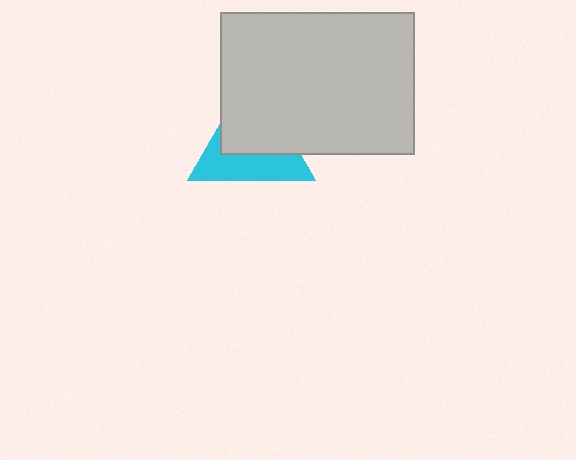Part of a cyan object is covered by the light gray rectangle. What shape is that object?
It is a triangle.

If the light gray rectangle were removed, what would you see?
You would see the complete cyan triangle.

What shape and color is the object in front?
The object in front is a light gray rectangle.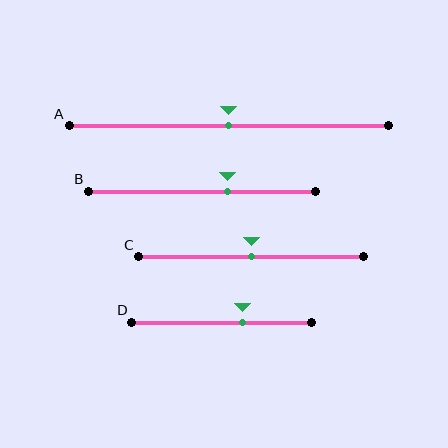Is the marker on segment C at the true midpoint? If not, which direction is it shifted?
Yes, the marker on segment C is at the true midpoint.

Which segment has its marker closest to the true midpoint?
Segment A has its marker closest to the true midpoint.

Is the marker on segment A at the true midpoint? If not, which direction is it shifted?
Yes, the marker on segment A is at the true midpoint.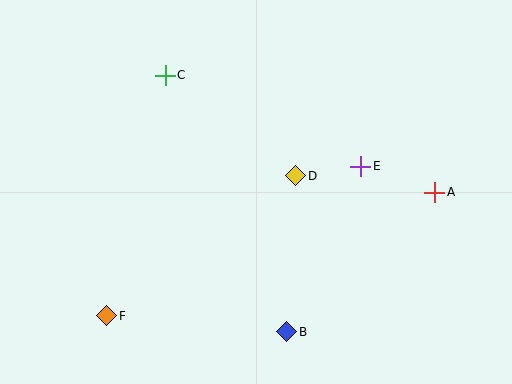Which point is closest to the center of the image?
Point D at (296, 176) is closest to the center.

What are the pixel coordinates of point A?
Point A is at (435, 192).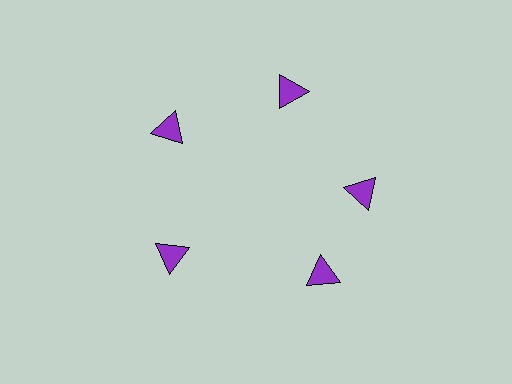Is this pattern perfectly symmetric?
No. The 5 purple triangles are arranged in a ring, but one element near the 5 o'clock position is rotated out of alignment along the ring, breaking the 5-fold rotational symmetry.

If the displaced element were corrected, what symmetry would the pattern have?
It would have 5-fold rotational symmetry — the pattern would map onto itself every 72 degrees.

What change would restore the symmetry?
The symmetry would be restored by rotating it back into even spacing with its neighbors so that all 5 triangles sit at equal angles and equal distance from the center.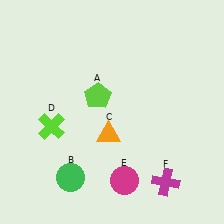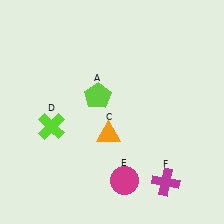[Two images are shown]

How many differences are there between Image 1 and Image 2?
There is 1 difference between the two images.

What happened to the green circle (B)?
The green circle (B) was removed in Image 2. It was in the bottom-left area of Image 1.